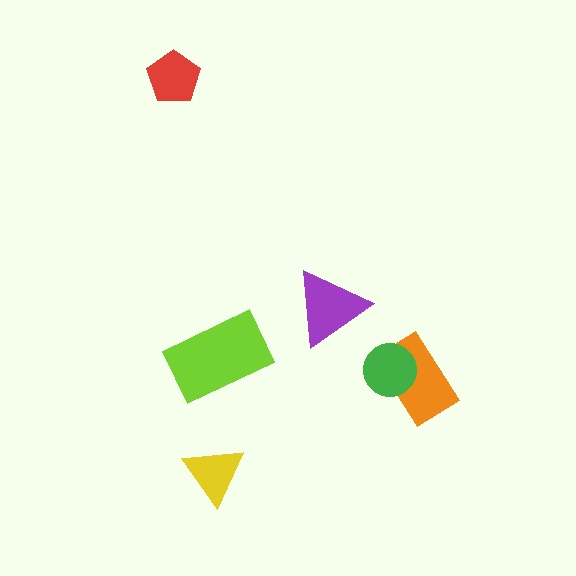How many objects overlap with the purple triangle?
0 objects overlap with the purple triangle.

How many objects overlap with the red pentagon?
0 objects overlap with the red pentagon.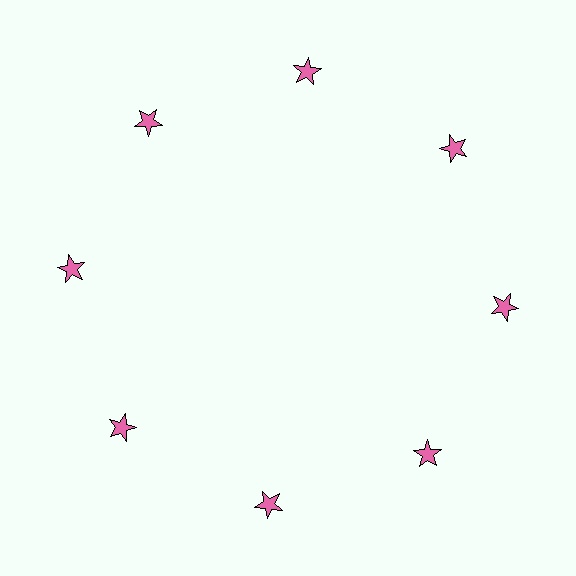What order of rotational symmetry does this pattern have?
This pattern has 8-fold rotational symmetry.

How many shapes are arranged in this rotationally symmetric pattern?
There are 8 shapes, arranged in 8 groups of 1.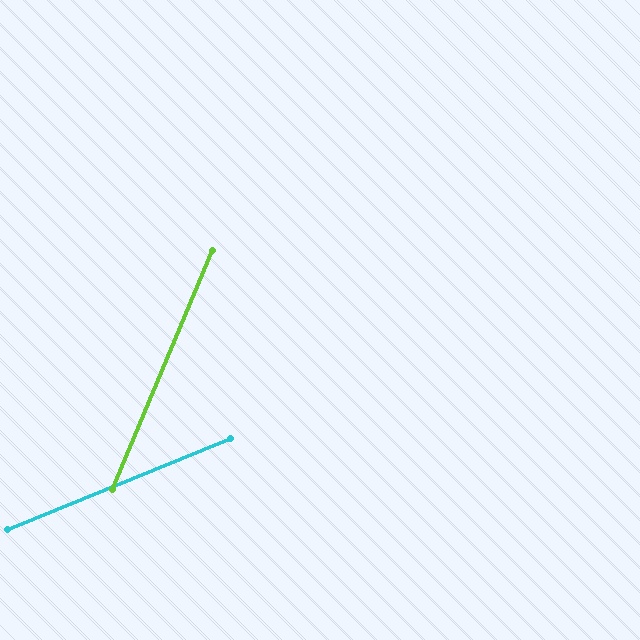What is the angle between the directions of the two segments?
Approximately 45 degrees.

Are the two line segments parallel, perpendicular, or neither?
Neither parallel nor perpendicular — they differ by about 45°.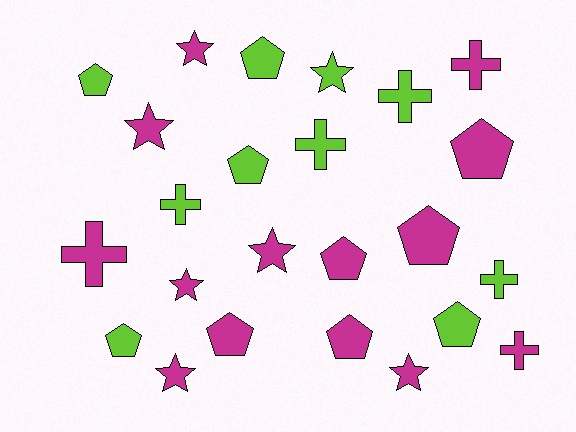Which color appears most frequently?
Magenta, with 14 objects.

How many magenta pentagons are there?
There are 5 magenta pentagons.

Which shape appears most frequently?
Pentagon, with 10 objects.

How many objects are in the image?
There are 24 objects.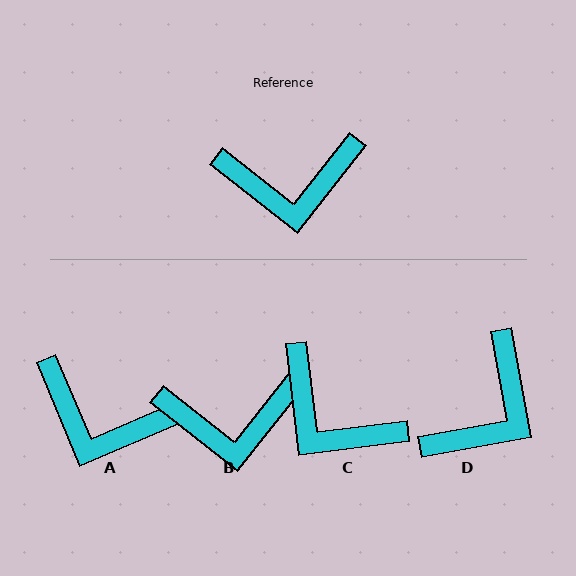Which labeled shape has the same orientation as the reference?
B.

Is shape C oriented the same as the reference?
No, it is off by about 45 degrees.